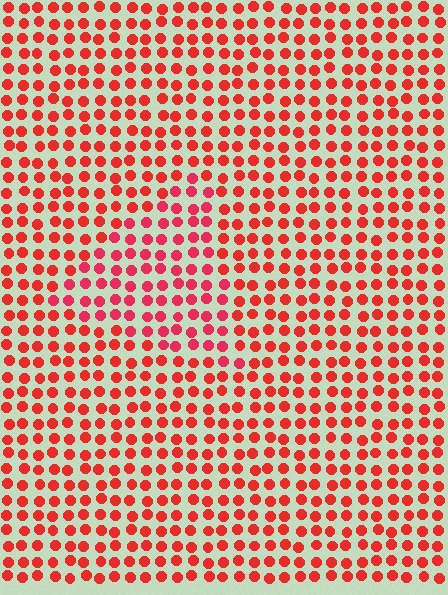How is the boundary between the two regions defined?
The boundary is defined purely by a slight shift in hue (about 16 degrees). Spacing, size, and orientation are identical on both sides.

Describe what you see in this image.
The image is filled with small red elements in a uniform arrangement. A triangle-shaped region is visible where the elements are tinted to a slightly different hue, forming a subtle color boundary.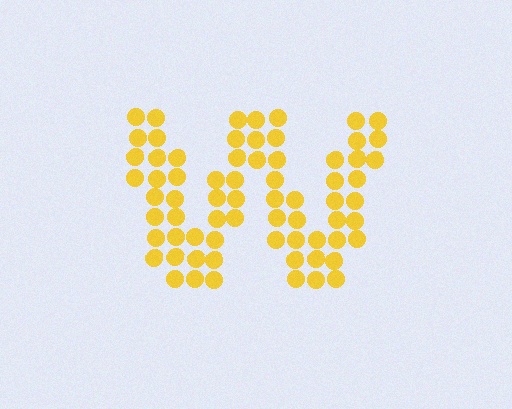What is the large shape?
The large shape is the letter W.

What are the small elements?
The small elements are circles.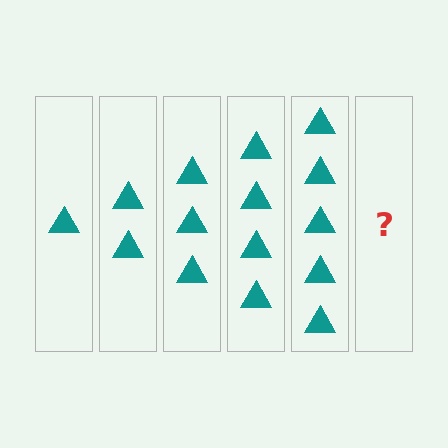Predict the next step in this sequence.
The next step is 6 triangles.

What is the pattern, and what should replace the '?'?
The pattern is that each step adds one more triangle. The '?' should be 6 triangles.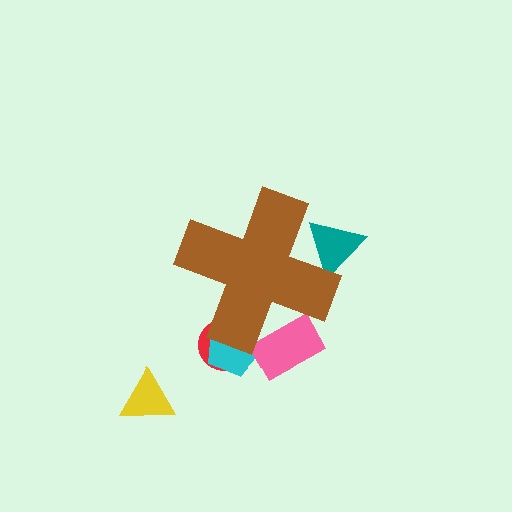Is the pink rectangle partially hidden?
Yes, the pink rectangle is partially hidden behind the brown cross.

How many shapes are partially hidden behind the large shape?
4 shapes are partially hidden.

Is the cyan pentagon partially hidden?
Yes, the cyan pentagon is partially hidden behind the brown cross.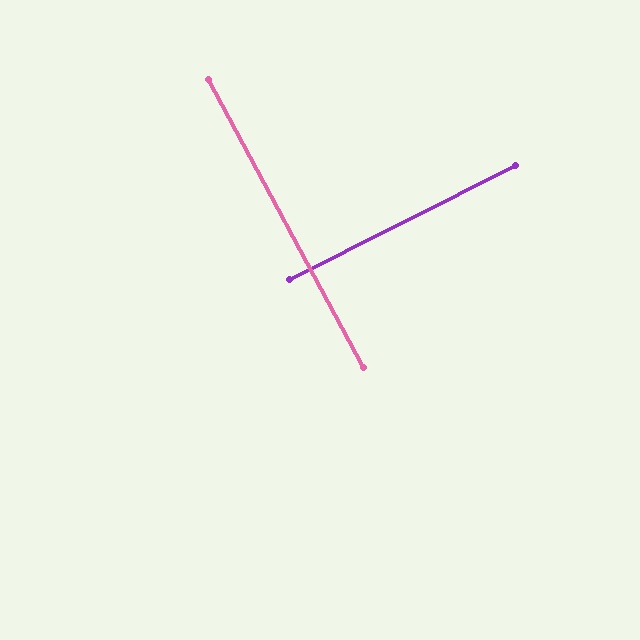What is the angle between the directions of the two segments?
Approximately 88 degrees.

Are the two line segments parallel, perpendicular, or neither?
Perpendicular — they meet at approximately 88°.